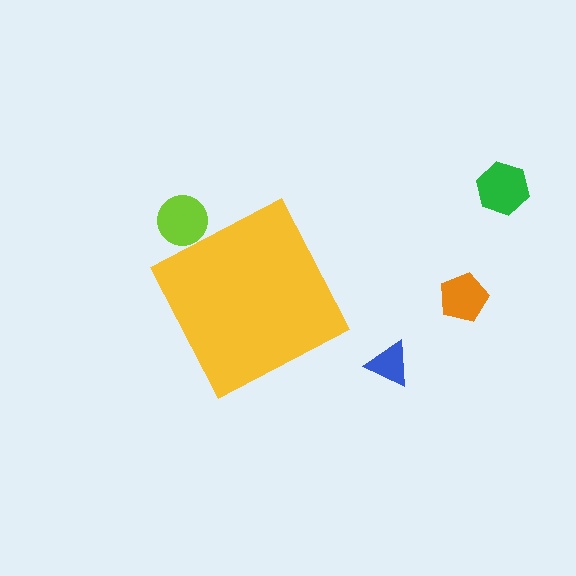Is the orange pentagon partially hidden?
No, the orange pentagon is fully visible.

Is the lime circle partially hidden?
Yes, the lime circle is partially hidden behind the yellow diamond.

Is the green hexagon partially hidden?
No, the green hexagon is fully visible.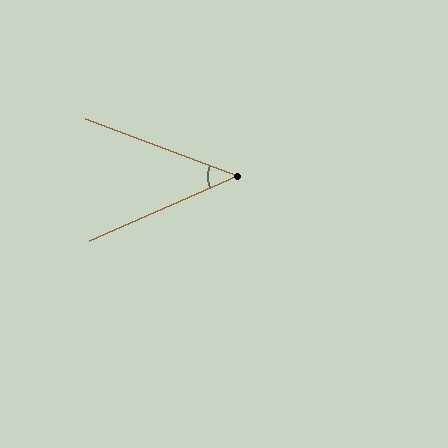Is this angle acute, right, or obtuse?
It is acute.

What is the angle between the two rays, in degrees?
Approximately 44 degrees.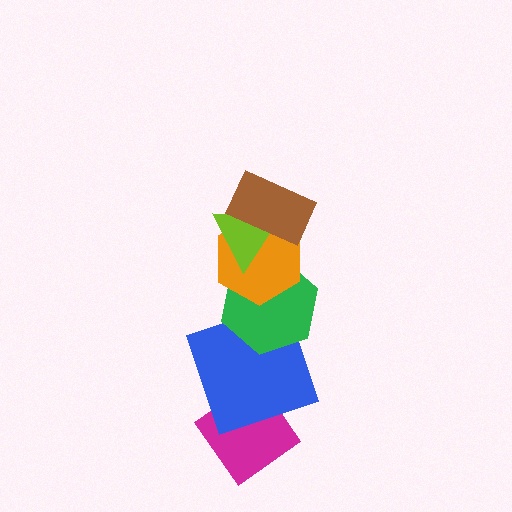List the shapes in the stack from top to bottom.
From top to bottom: the brown rectangle, the lime triangle, the orange hexagon, the green hexagon, the blue square, the magenta diamond.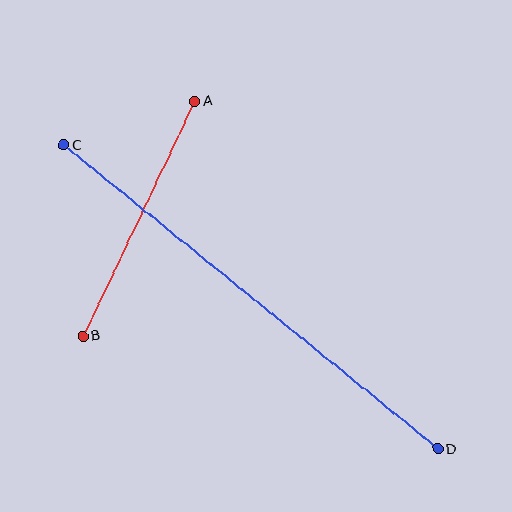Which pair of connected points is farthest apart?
Points C and D are farthest apart.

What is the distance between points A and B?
The distance is approximately 260 pixels.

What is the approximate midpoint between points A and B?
The midpoint is at approximately (139, 219) pixels.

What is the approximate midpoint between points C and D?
The midpoint is at approximately (251, 297) pixels.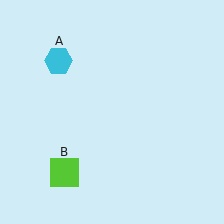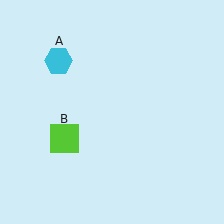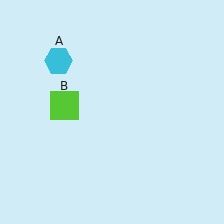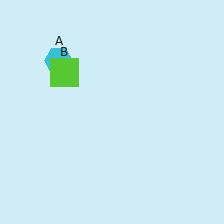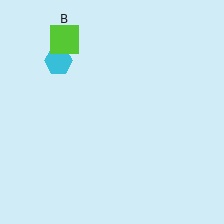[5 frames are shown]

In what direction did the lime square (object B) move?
The lime square (object B) moved up.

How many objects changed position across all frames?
1 object changed position: lime square (object B).